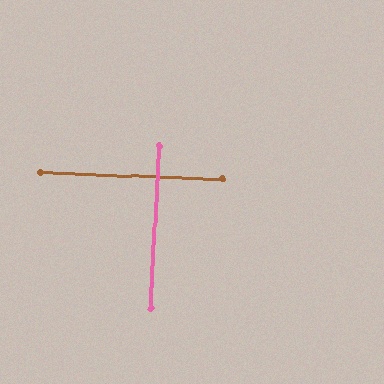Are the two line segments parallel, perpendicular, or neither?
Perpendicular — they meet at approximately 89°.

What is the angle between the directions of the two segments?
Approximately 89 degrees.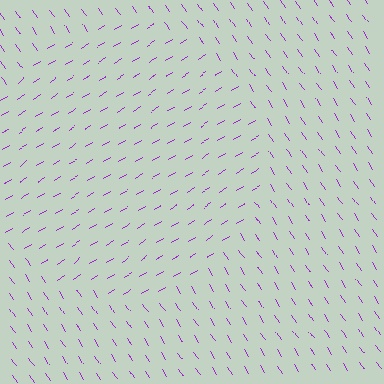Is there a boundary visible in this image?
Yes, there is a texture boundary formed by a change in line orientation.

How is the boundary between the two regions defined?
The boundary is defined purely by a change in line orientation (approximately 88 degrees difference). All lines are the same color and thickness.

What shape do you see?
I see a circle.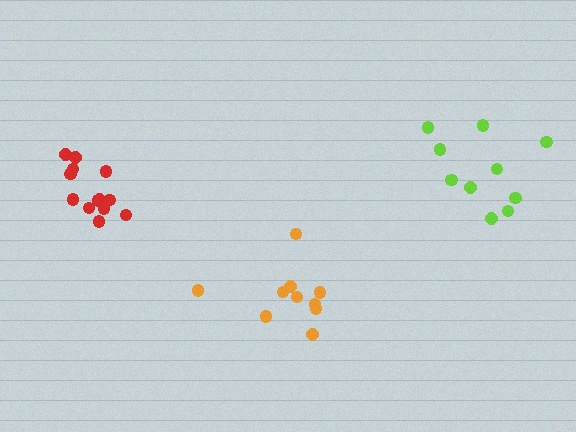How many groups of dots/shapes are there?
There are 3 groups.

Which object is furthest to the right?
The lime cluster is rightmost.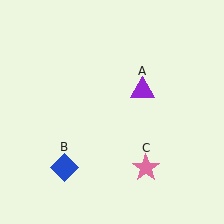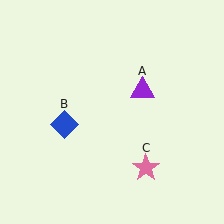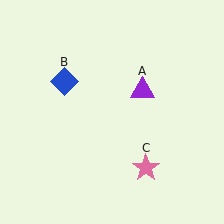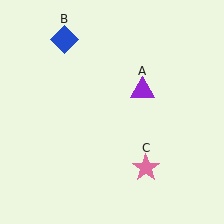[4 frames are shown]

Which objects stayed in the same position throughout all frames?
Purple triangle (object A) and pink star (object C) remained stationary.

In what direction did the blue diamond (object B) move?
The blue diamond (object B) moved up.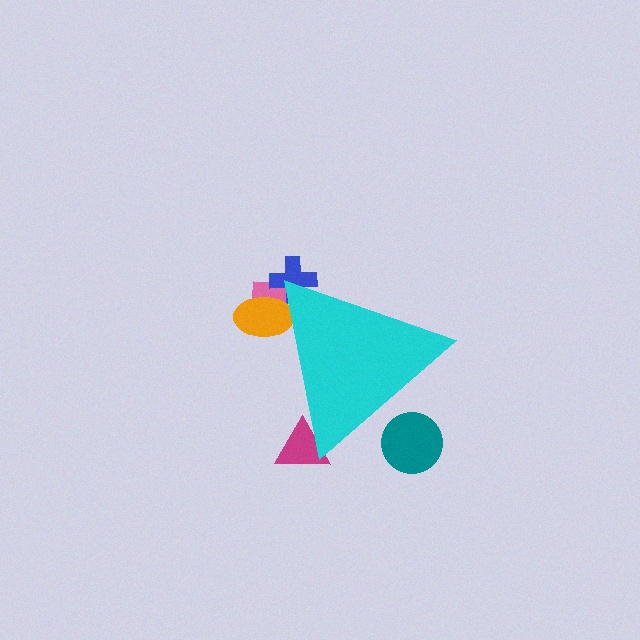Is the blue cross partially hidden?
Yes, the blue cross is partially hidden behind the cyan triangle.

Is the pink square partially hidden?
Yes, the pink square is partially hidden behind the cyan triangle.